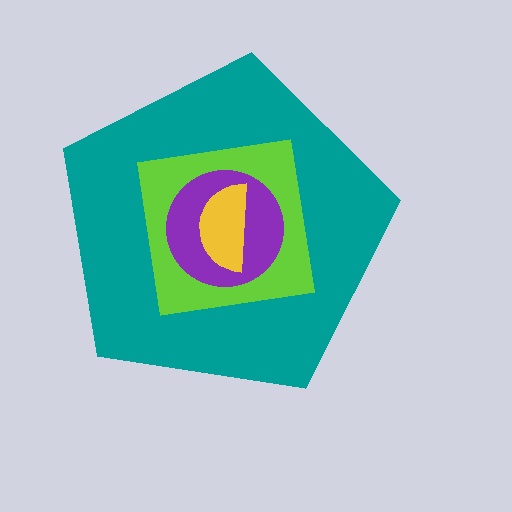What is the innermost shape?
The yellow semicircle.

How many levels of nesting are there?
4.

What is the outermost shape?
The teal pentagon.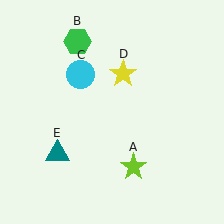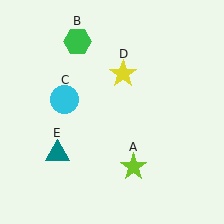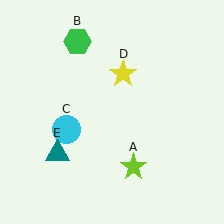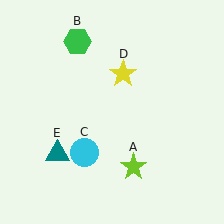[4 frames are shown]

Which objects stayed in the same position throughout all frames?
Lime star (object A) and green hexagon (object B) and yellow star (object D) and teal triangle (object E) remained stationary.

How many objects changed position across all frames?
1 object changed position: cyan circle (object C).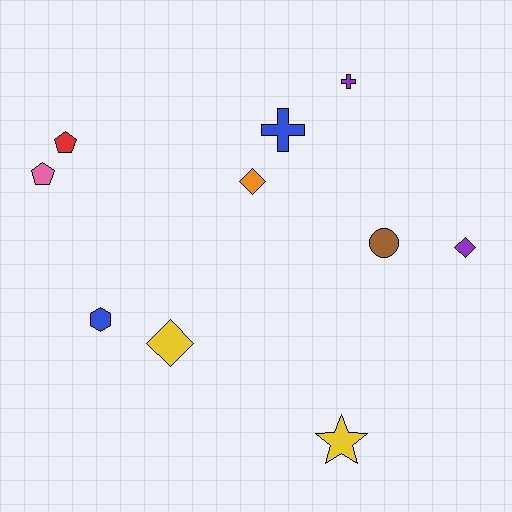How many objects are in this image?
There are 10 objects.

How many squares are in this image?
There are no squares.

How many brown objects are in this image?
There is 1 brown object.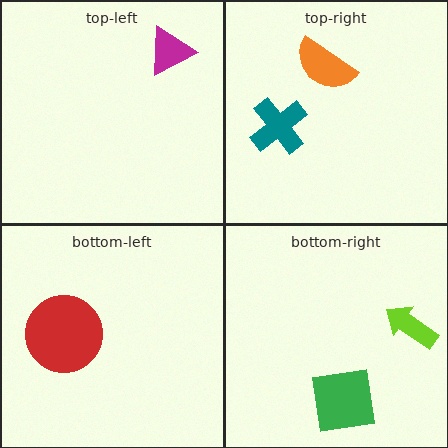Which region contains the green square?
The bottom-right region.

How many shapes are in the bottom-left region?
1.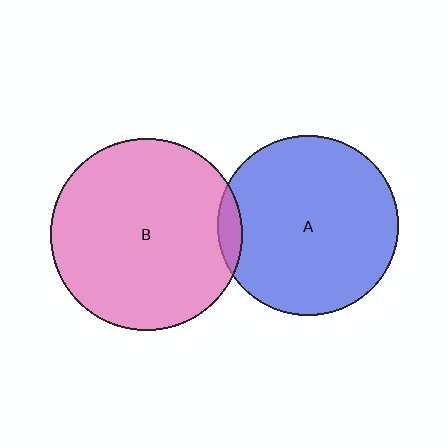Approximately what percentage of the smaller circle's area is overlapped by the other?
Approximately 5%.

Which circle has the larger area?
Circle B (pink).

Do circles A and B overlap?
Yes.